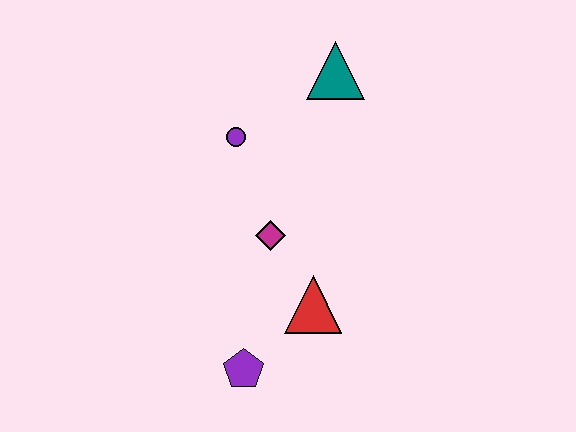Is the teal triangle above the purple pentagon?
Yes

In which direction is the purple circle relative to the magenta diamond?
The purple circle is above the magenta diamond.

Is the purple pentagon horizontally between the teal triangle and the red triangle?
No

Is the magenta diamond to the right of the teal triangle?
No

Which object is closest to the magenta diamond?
The red triangle is closest to the magenta diamond.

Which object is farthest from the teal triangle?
The purple pentagon is farthest from the teal triangle.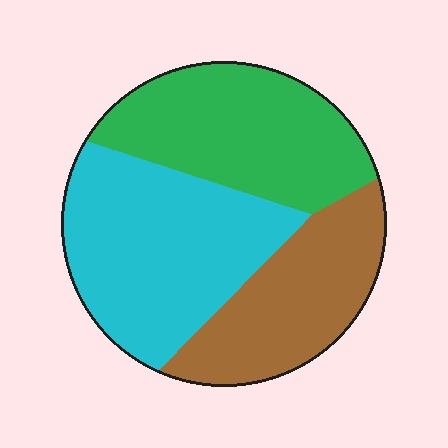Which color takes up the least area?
Brown, at roughly 25%.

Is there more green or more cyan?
Cyan.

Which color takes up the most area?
Cyan, at roughly 40%.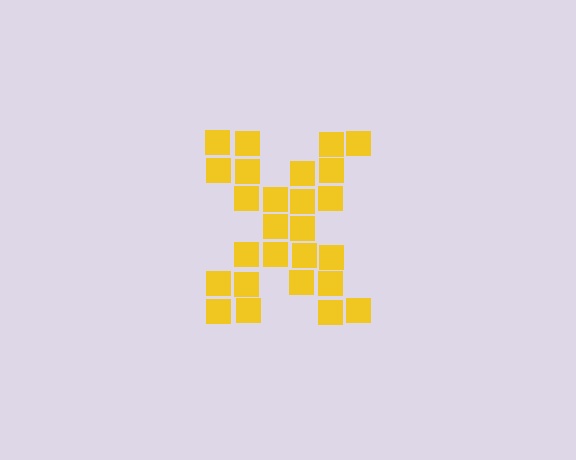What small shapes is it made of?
It is made of small squares.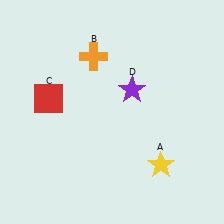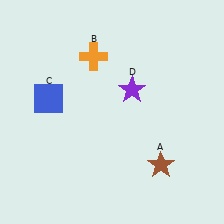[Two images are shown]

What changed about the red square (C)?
In Image 1, C is red. In Image 2, it changed to blue.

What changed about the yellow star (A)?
In Image 1, A is yellow. In Image 2, it changed to brown.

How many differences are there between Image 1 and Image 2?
There are 2 differences between the two images.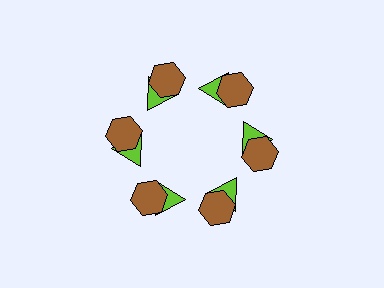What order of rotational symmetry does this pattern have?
This pattern has 6-fold rotational symmetry.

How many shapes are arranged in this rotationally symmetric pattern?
There are 12 shapes, arranged in 6 groups of 2.